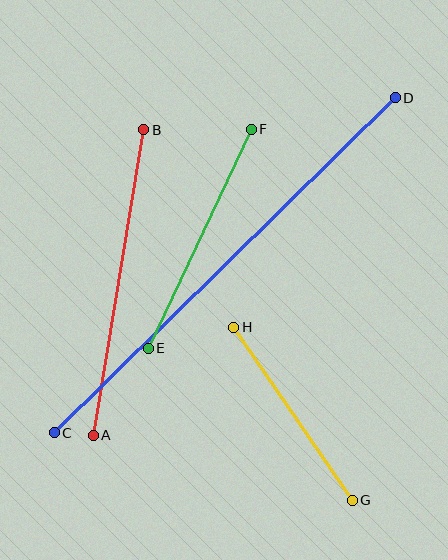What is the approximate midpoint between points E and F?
The midpoint is at approximately (200, 239) pixels.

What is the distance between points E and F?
The distance is approximately 242 pixels.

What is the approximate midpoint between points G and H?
The midpoint is at approximately (293, 414) pixels.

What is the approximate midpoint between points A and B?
The midpoint is at approximately (119, 282) pixels.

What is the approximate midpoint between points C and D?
The midpoint is at approximately (225, 265) pixels.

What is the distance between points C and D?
The distance is approximately 478 pixels.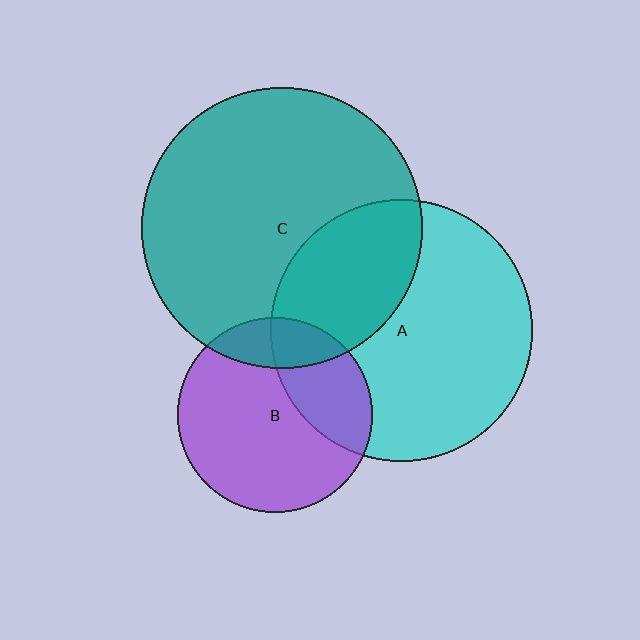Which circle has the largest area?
Circle C (teal).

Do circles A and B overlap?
Yes.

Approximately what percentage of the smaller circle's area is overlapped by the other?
Approximately 30%.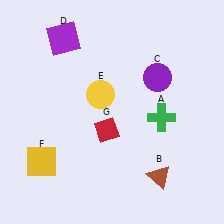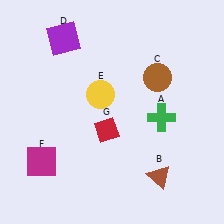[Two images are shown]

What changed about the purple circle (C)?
In Image 1, C is purple. In Image 2, it changed to brown.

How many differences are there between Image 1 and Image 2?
There are 2 differences between the two images.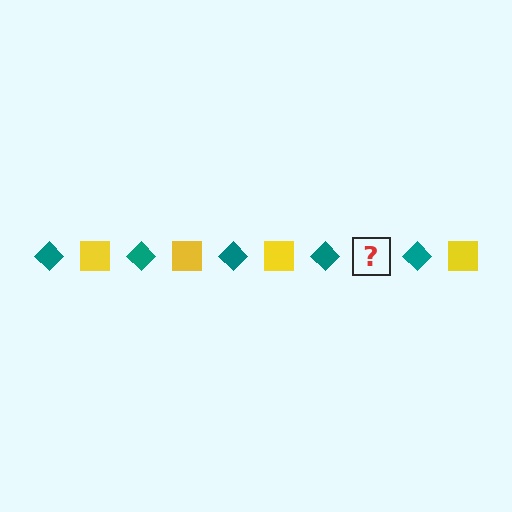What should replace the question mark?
The question mark should be replaced with a yellow square.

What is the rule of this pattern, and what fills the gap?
The rule is that the pattern alternates between teal diamond and yellow square. The gap should be filled with a yellow square.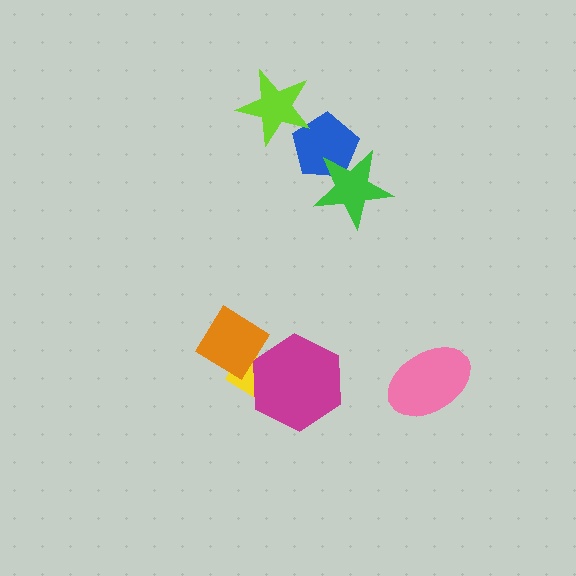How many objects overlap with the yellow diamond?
2 objects overlap with the yellow diamond.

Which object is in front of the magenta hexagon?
The orange diamond is in front of the magenta hexagon.